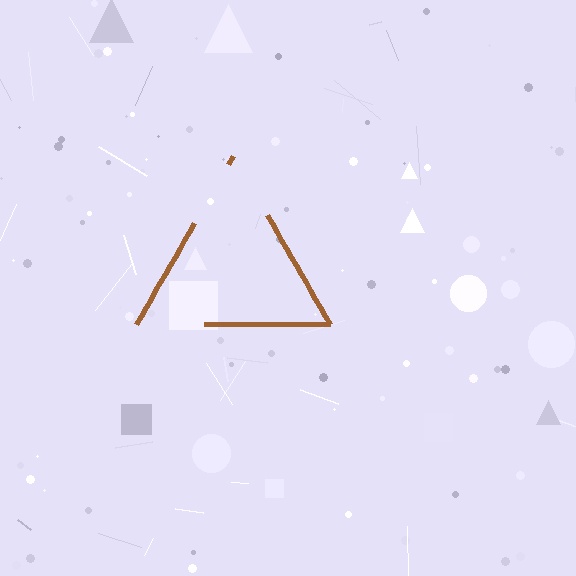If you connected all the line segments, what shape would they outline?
They would outline a triangle.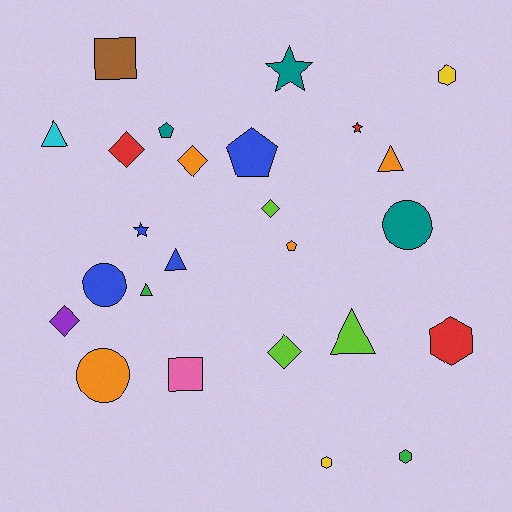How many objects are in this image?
There are 25 objects.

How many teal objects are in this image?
There are 3 teal objects.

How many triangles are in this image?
There are 5 triangles.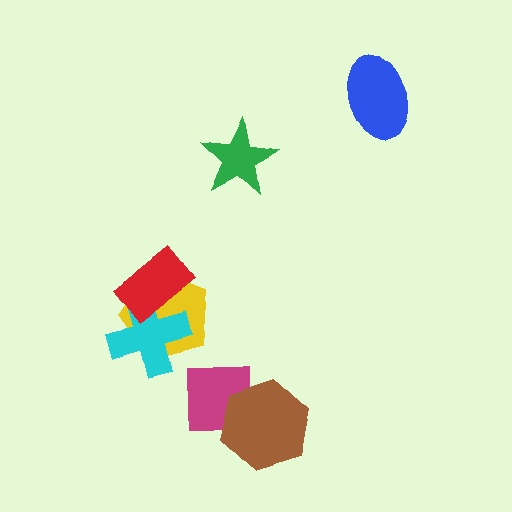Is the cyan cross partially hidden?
Yes, it is partially covered by another shape.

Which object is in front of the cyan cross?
The red rectangle is in front of the cyan cross.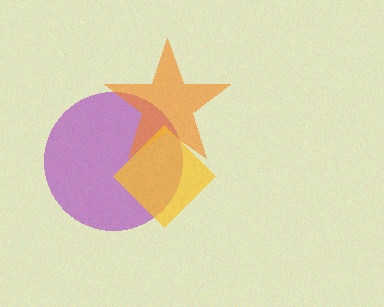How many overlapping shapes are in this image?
There are 3 overlapping shapes in the image.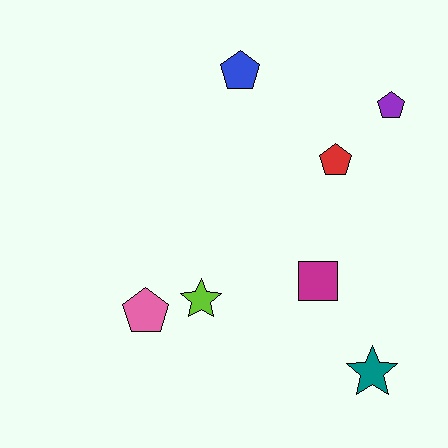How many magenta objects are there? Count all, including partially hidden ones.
There is 1 magenta object.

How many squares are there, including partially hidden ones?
There is 1 square.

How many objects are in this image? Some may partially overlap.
There are 7 objects.